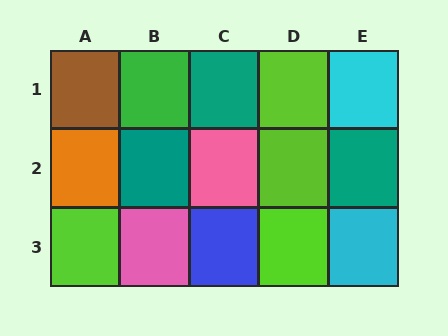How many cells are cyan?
2 cells are cyan.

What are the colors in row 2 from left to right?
Orange, teal, pink, lime, teal.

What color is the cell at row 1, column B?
Green.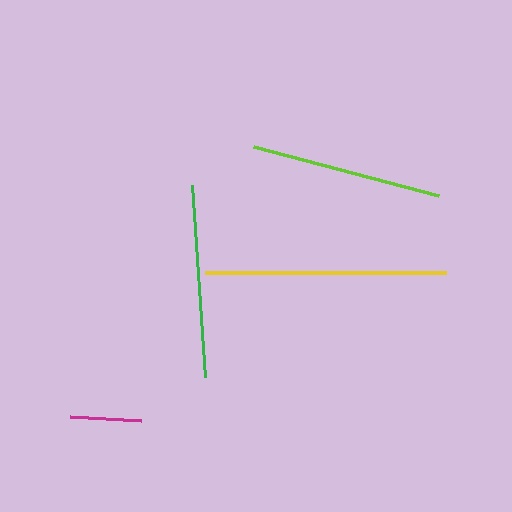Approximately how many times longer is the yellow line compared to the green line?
The yellow line is approximately 1.3 times the length of the green line.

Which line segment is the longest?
The yellow line is the longest at approximately 241 pixels.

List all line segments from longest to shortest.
From longest to shortest: yellow, green, lime, magenta.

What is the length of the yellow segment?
The yellow segment is approximately 241 pixels long.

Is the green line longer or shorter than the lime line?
The green line is longer than the lime line.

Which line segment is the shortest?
The magenta line is the shortest at approximately 72 pixels.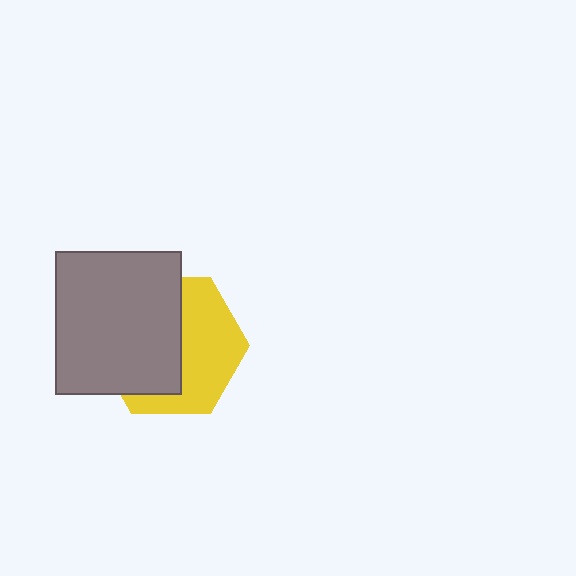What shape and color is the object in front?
The object in front is a gray rectangle.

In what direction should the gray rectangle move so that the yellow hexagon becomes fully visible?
The gray rectangle should move left. That is the shortest direction to clear the overlap and leave the yellow hexagon fully visible.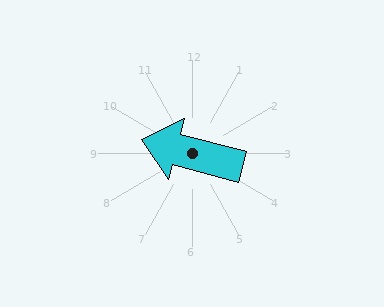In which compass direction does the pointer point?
West.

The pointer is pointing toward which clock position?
Roughly 9 o'clock.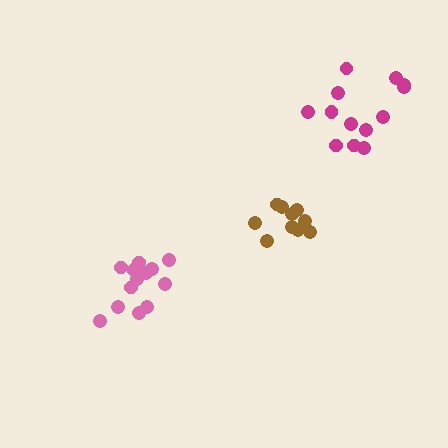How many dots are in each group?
Group 1: 10 dots, Group 2: 13 dots, Group 3: 13 dots (36 total).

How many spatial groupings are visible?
There are 3 spatial groupings.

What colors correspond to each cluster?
The clusters are colored: brown, pink, magenta.